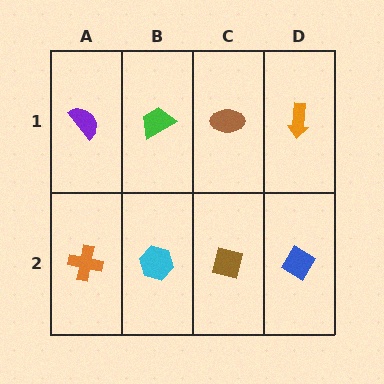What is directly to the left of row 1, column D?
A brown ellipse.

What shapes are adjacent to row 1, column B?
A cyan hexagon (row 2, column B), a purple semicircle (row 1, column A), a brown ellipse (row 1, column C).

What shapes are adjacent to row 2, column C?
A brown ellipse (row 1, column C), a cyan hexagon (row 2, column B), a blue diamond (row 2, column D).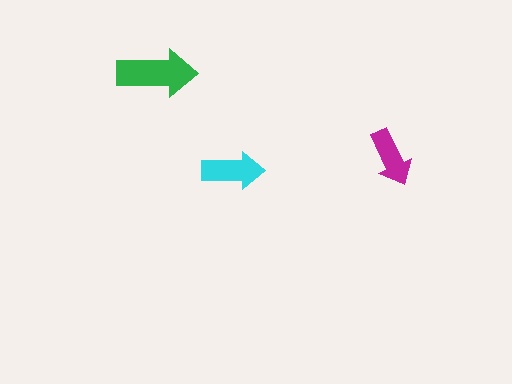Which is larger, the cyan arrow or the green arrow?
The green one.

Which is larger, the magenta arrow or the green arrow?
The green one.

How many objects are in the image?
There are 3 objects in the image.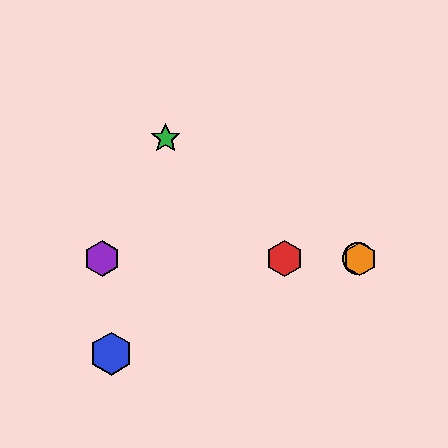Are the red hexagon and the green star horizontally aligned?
No, the red hexagon is at y≈259 and the green star is at y≈138.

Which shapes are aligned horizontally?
The red hexagon, the yellow circle, the purple hexagon, the orange hexagon are aligned horizontally.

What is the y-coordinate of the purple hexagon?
The purple hexagon is at y≈259.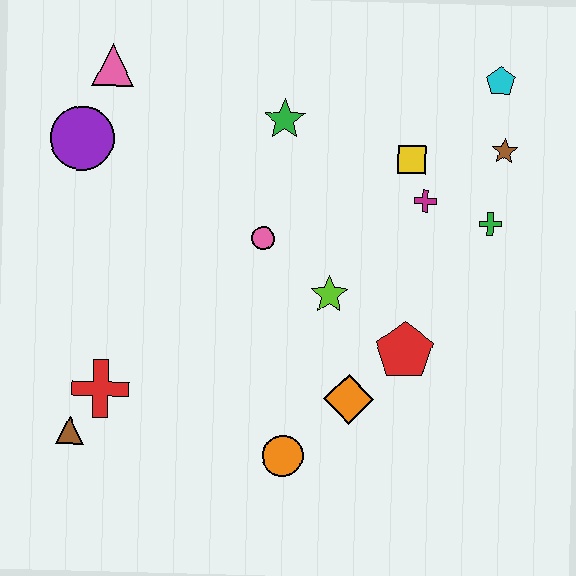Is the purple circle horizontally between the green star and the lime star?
No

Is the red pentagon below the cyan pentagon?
Yes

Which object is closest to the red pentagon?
The orange diamond is closest to the red pentagon.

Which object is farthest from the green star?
The brown triangle is farthest from the green star.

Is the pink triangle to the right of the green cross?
No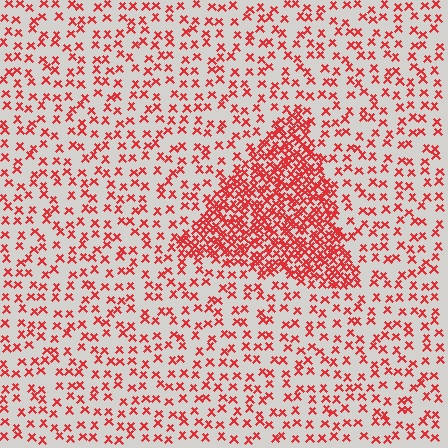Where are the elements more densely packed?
The elements are more densely packed inside the triangle boundary.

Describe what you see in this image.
The image contains small red elements arranged at two different densities. A triangle-shaped region is visible where the elements are more densely packed than the surrounding area.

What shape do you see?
I see a triangle.